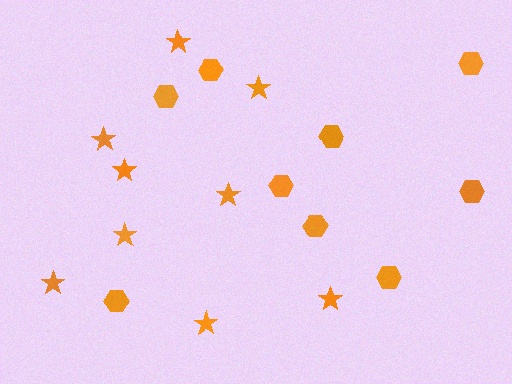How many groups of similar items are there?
There are 2 groups: one group of stars (9) and one group of hexagons (9).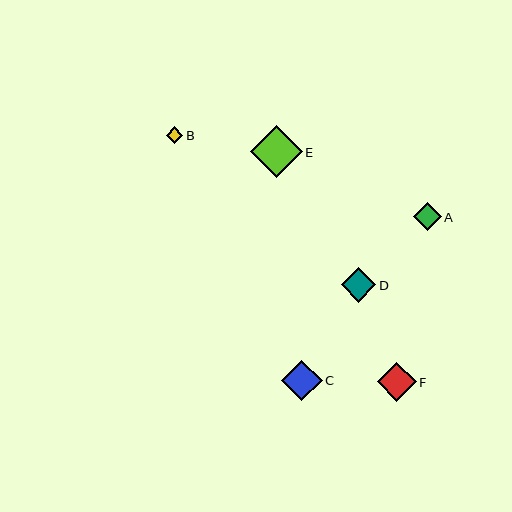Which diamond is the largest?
Diamond E is the largest with a size of approximately 52 pixels.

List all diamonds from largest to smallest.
From largest to smallest: E, C, F, D, A, B.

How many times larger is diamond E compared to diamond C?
Diamond E is approximately 1.3 times the size of diamond C.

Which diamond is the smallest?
Diamond B is the smallest with a size of approximately 17 pixels.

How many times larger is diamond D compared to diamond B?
Diamond D is approximately 2.1 times the size of diamond B.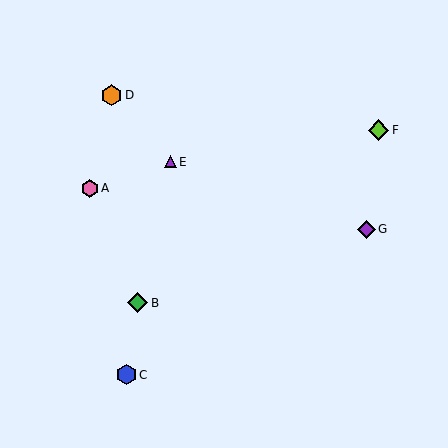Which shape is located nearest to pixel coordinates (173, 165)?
The purple triangle (labeled E) at (170, 162) is nearest to that location.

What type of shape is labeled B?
Shape B is a green diamond.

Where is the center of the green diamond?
The center of the green diamond is at (137, 303).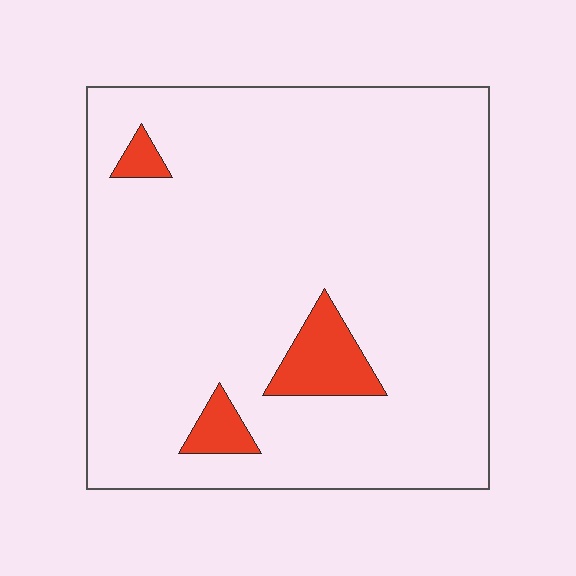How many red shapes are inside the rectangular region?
3.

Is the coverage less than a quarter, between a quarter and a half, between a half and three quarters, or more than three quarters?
Less than a quarter.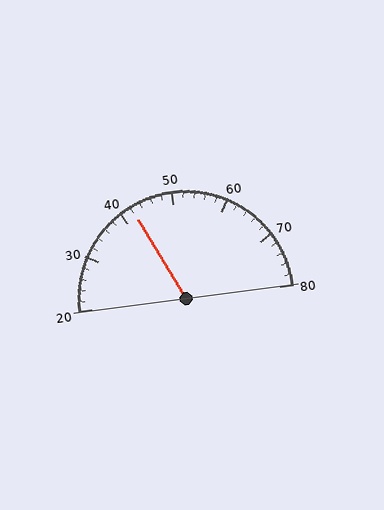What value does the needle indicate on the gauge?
The needle indicates approximately 42.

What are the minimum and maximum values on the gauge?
The gauge ranges from 20 to 80.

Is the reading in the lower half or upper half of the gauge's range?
The reading is in the lower half of the range (20 to 80).